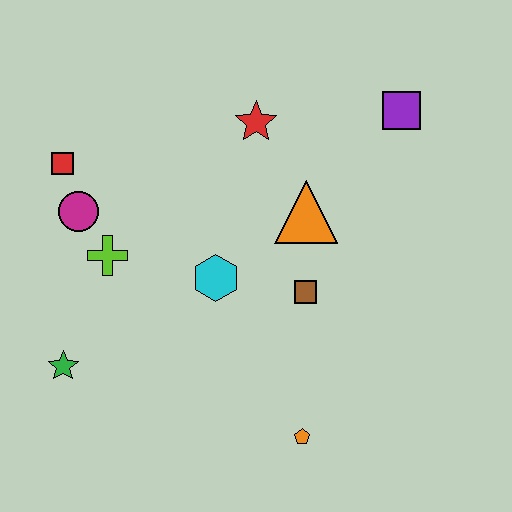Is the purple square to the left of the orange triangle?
No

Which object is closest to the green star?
The lime cross is closest to the green star.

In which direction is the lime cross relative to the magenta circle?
The lime cross is below the magenta circle.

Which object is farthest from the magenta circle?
The purple square is farthest from the magenta circle.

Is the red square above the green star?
Yes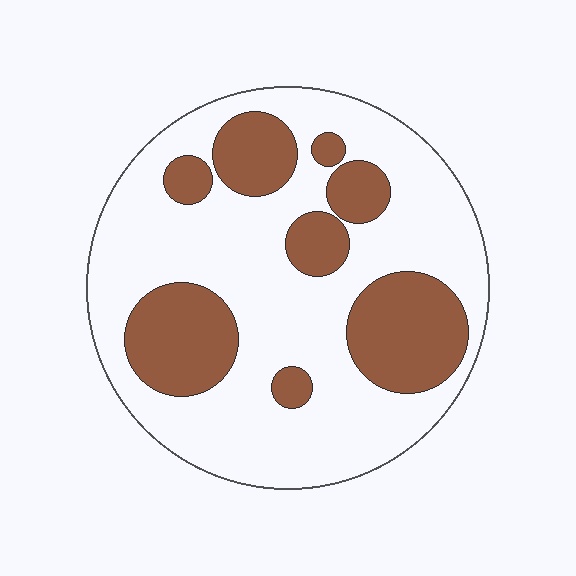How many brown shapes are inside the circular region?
8.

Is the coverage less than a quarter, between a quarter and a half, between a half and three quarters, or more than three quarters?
Between a quarter and a half.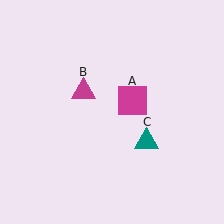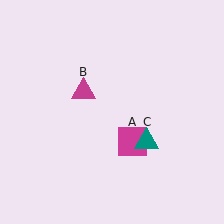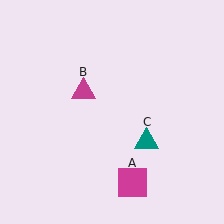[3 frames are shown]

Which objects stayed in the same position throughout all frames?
Magenta triangle (object B) and teal triangle (object C) remained stationary.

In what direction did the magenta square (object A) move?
The magenta square (object A) moved down.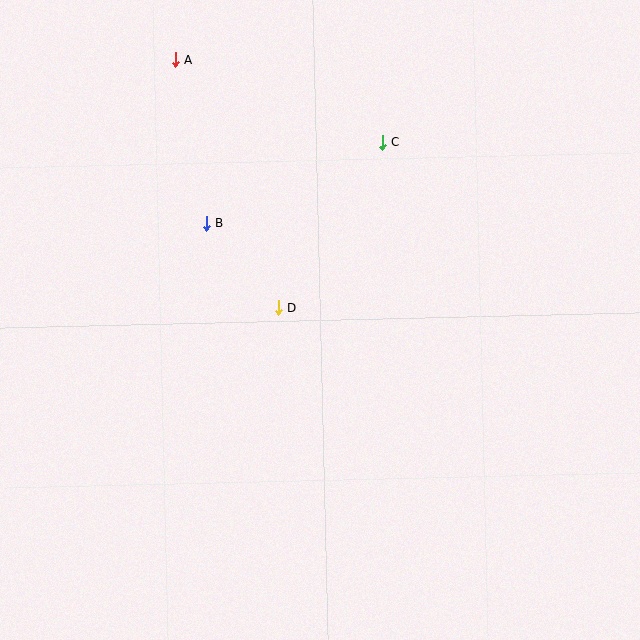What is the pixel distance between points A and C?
The distance between A and C is 223 pixels.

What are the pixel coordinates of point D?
Point D is at (278, 308).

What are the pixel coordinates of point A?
Point A is at (175, 60).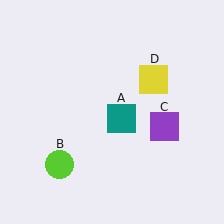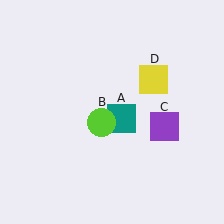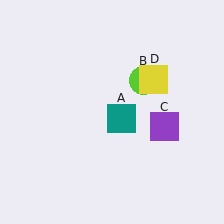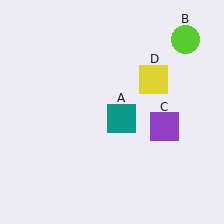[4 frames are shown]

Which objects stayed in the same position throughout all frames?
Teal square (object A) and purple square (object C) and yellow square (object D) remained stationary.